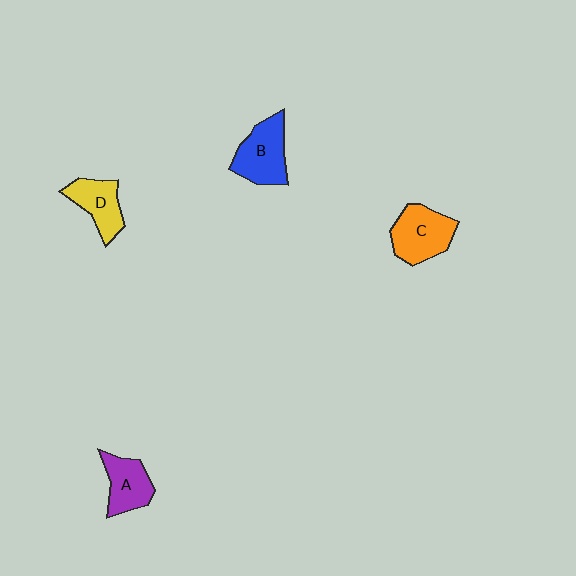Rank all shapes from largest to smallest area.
From largest to smallest: C (orange), B (blue), D (yellow), A (purple).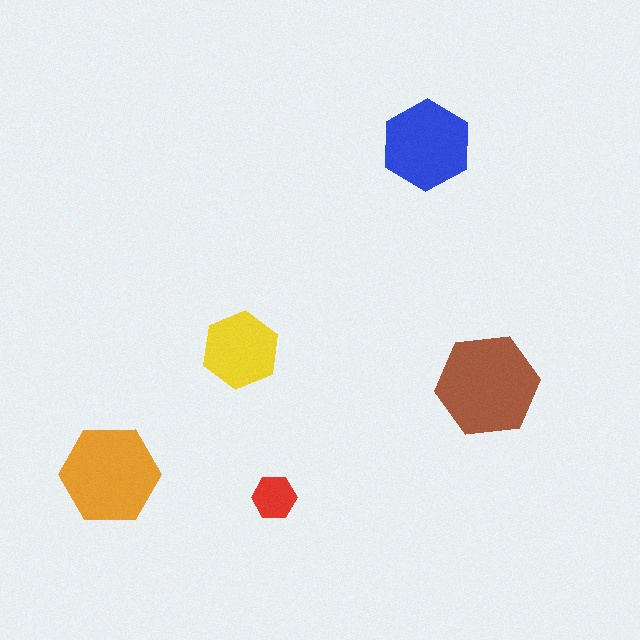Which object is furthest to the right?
The brown hexagon is rightmost.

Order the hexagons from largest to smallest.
the brown one, the orange one, the blue one, the yellow one, the red one.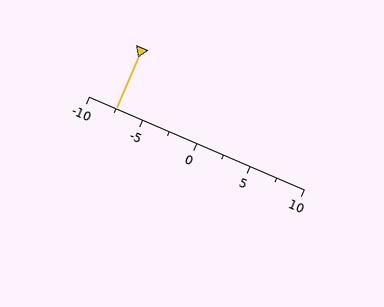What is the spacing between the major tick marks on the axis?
The major ticks are spaced 5 apart.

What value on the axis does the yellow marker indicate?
The marker indicates approximately -7.5.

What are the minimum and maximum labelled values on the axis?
The axis runs from -10 to 10.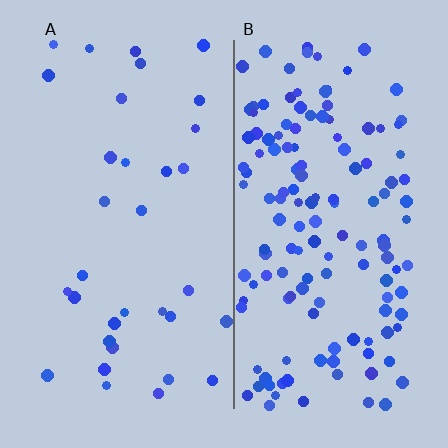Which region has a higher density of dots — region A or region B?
B (the right).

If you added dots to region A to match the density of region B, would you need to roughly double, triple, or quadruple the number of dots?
Approximately quadruple.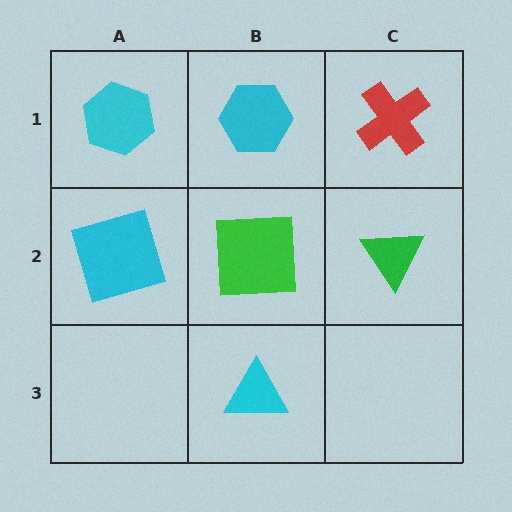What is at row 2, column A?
A cyan square.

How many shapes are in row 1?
3 shapes.